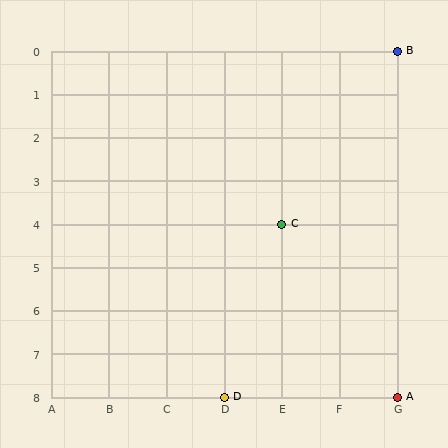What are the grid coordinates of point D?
Point D is at grid coordinates (D, 8).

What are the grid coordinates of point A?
Point A is at grid coordinates (G, 8).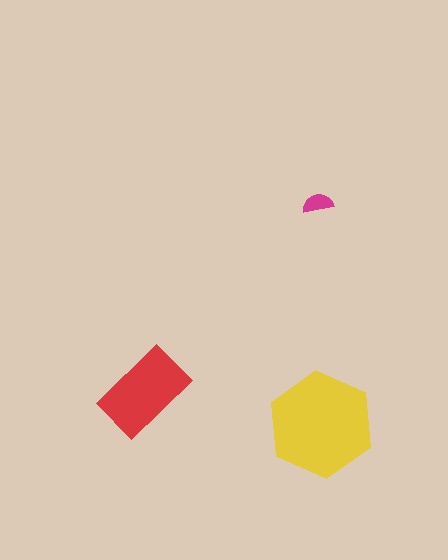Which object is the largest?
The yellow hexagon.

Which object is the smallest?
The magenta semicircle.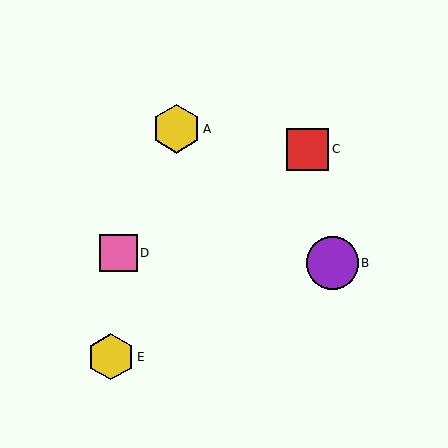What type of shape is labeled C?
Shape C is a red square.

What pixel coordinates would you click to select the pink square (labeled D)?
Click at (118, 253) to select the pink square D.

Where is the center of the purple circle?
The center of the purple circle is at (332, 263).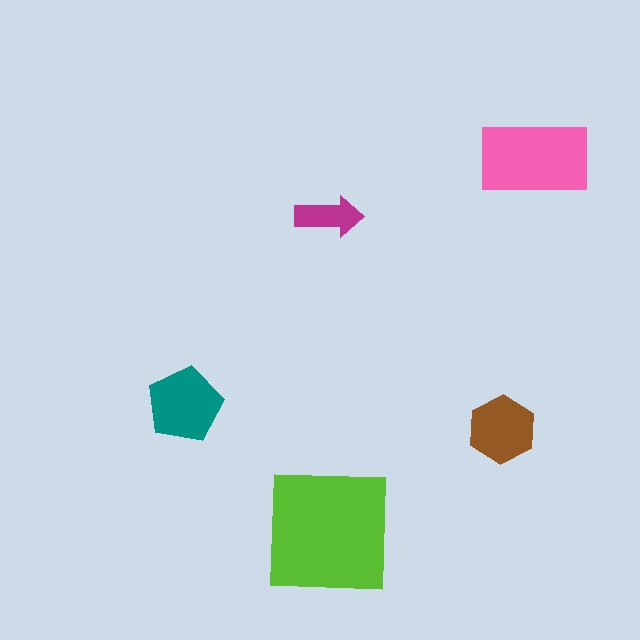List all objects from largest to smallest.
The lime square, the pink rectangle, the teal pentagon, the brown hexagon, the magenta arrow.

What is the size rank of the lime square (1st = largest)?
1st.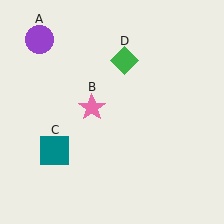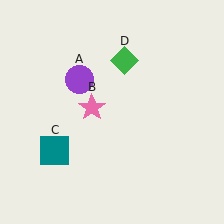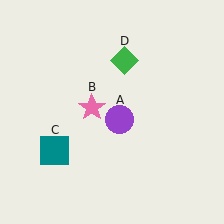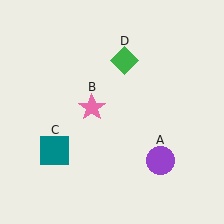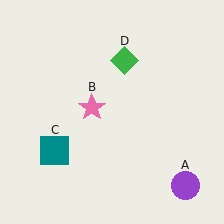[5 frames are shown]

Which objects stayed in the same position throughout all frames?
Pink star (object B) and teal square (object C) and green diamond (object D) remained stationary.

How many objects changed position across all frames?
1 object changed position: purple circle (object A).